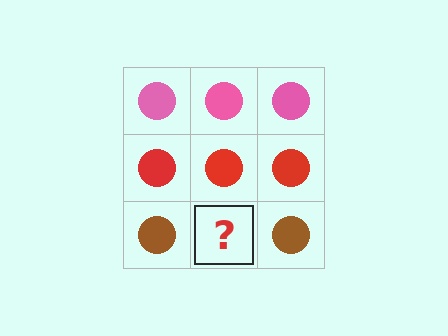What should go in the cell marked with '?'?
The missing cell should contain a brown circle.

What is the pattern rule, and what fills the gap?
The rule is that each row has a consistent color. The gap should be filled with a brown circle.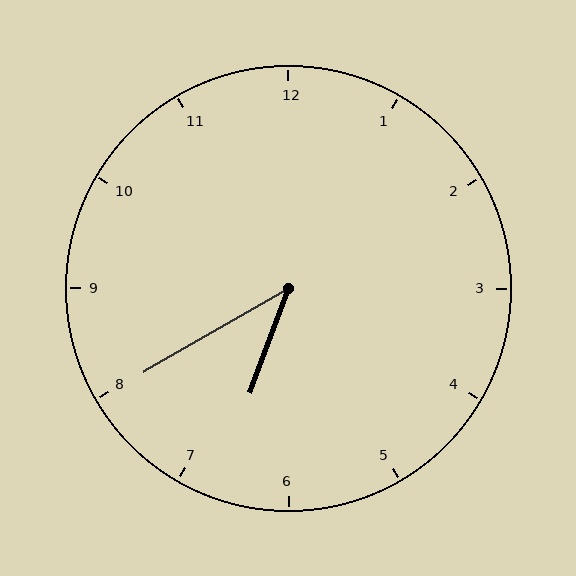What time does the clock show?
6:40.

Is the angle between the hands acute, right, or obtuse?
It is acute.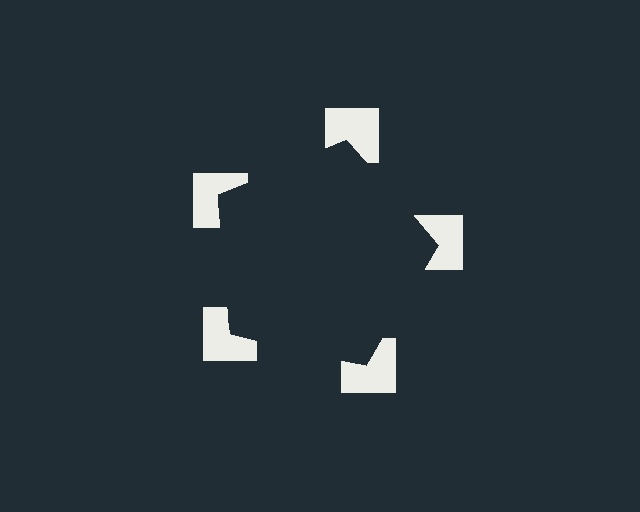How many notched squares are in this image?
There are 5 — one at each vertex of the illusory pentagon.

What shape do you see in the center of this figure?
An illusory pentagon — its edges are inferred from the aligned wedge cuts in the notched squares, not physically drawn.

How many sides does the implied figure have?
5 sides.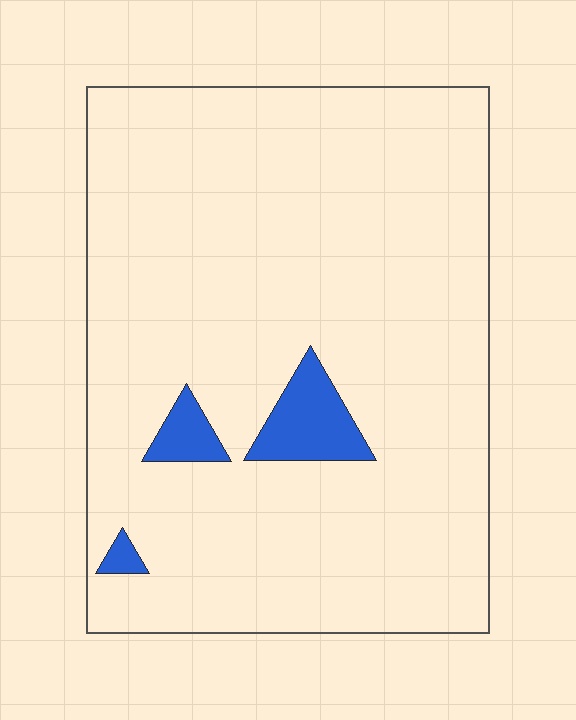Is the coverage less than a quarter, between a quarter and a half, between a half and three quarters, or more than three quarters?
Less than a quarter.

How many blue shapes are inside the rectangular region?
3.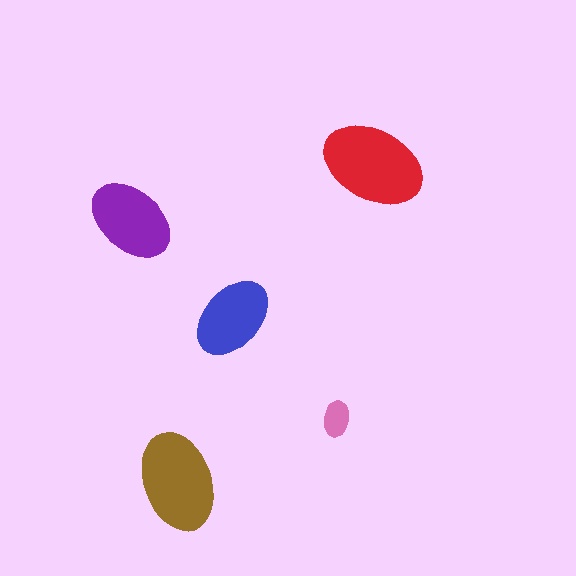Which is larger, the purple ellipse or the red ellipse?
The red one.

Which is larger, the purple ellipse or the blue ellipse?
The purple one.